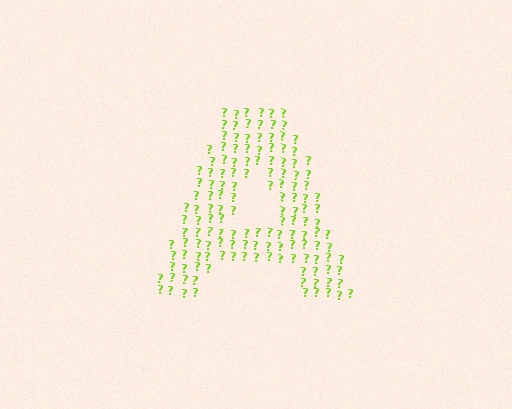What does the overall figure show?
The overall figure shows the letter A.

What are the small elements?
The small elements are question marks.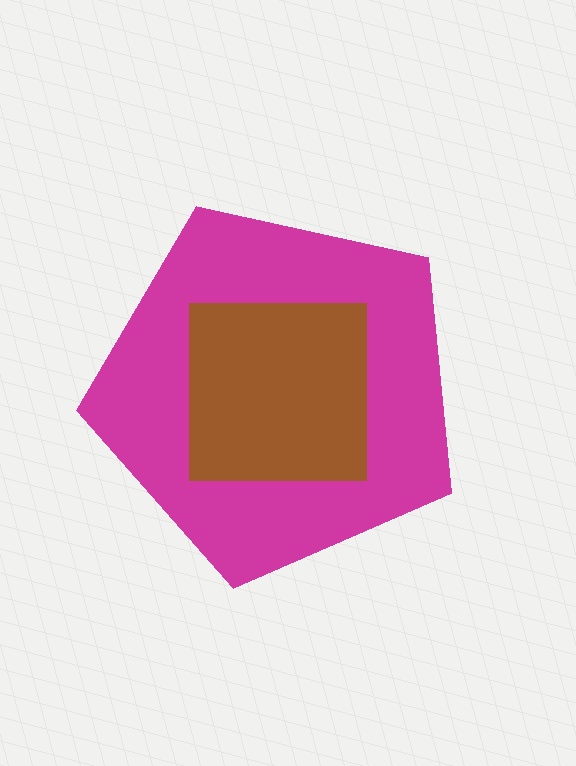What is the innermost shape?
The brown square.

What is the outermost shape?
The magenta pentagon.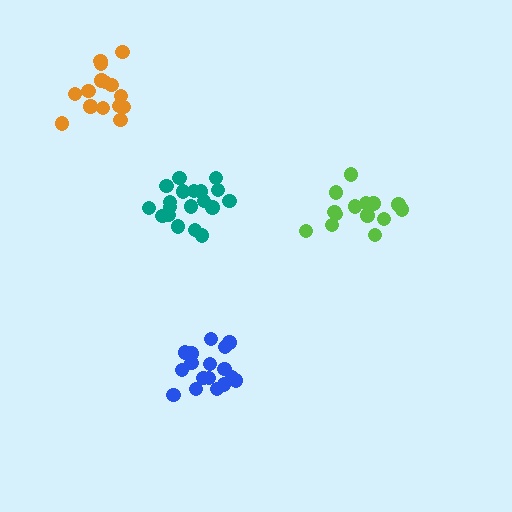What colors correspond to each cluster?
The clusters are colored: teal, blue, lime, orange.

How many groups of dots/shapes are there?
There are 4 groups.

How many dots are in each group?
Group 1: 19 dots, Group 2: 17 dots, Group 3: 14 dots, Group 4: 15 dots (65 total).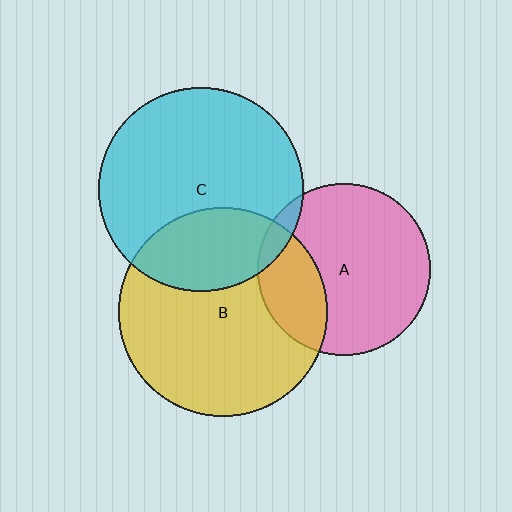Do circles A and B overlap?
Yes.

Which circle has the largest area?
Circle B (yellow).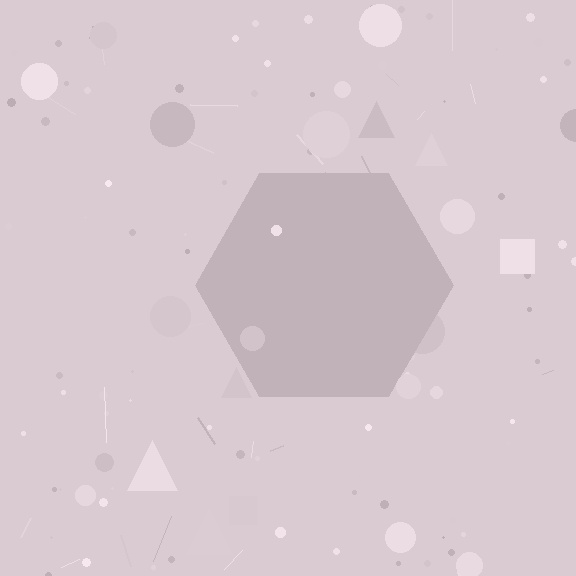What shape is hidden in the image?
A hexagon is hidden in the image.